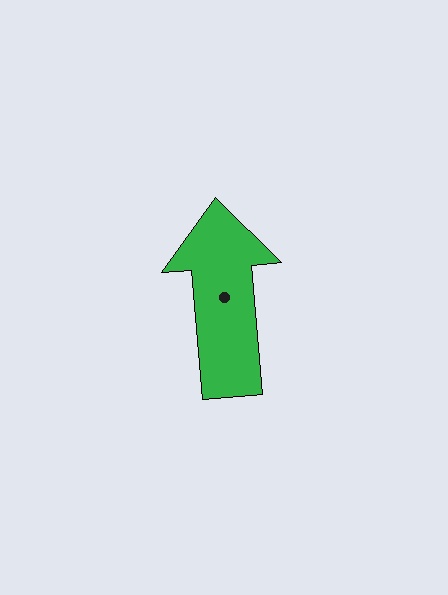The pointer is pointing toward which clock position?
Roughly 12 o'clock.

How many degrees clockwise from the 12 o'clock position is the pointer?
Approximately 355 degrees.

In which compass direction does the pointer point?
North.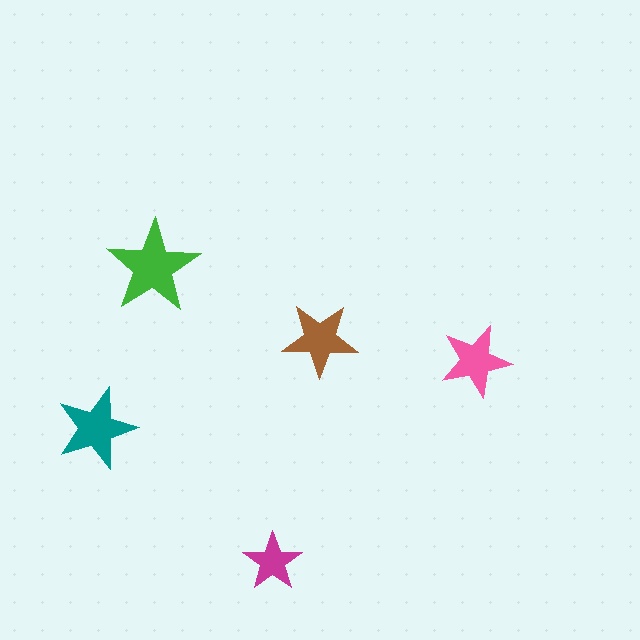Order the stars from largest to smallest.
the green one, the teal one, the brown one, the pink one, the magenta one.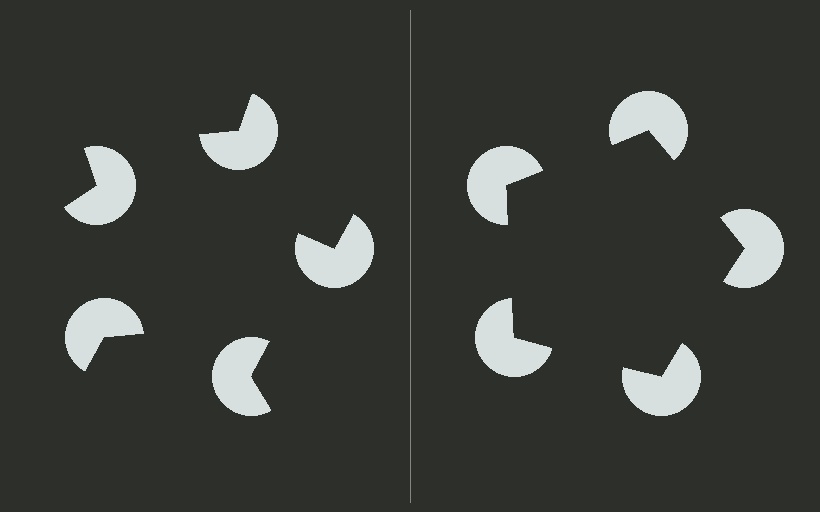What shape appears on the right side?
An illusory pentagon.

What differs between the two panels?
The pac-man discs are positioned identically on both sides; only the wedge orientations differ. On the right they align to a pentagon; on the left they are misaligned.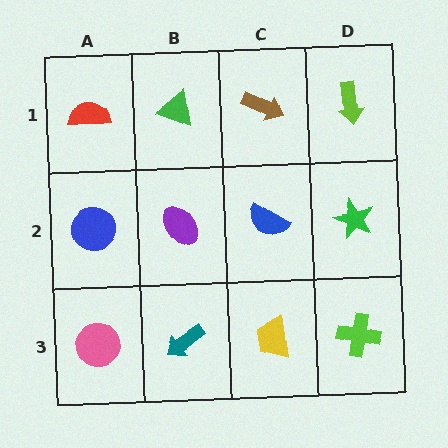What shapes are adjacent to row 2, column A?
A red semicircle (row 1, column A), a pink circle (row 3, column A), a purple ellipse (row 2, column B).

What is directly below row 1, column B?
A purple ellipse.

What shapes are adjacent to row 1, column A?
A blue circle (row 2, column A), a green triangle (row 1, column B).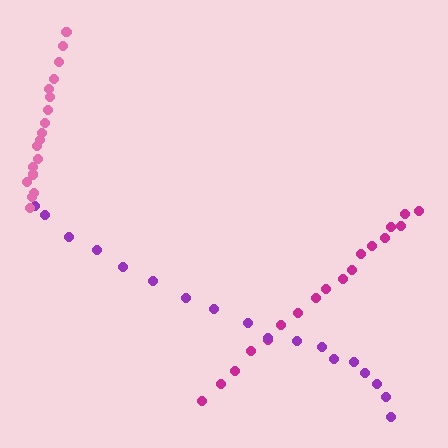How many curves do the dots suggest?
There are 3 distinct paths.